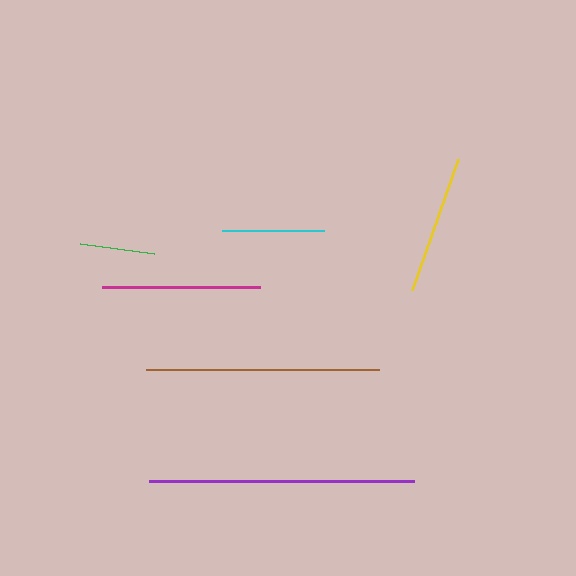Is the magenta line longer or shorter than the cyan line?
The magenta line is longer than the cyan line.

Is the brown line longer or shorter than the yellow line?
The brown line is longer than the yellow line.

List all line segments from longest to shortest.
From longest to shortest: purple, brown, magenta, yellow, cyan, green.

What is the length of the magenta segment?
The magenta segment is approximately 158 pixels long.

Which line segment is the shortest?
The green line is the shortest at approximately 75 pixels.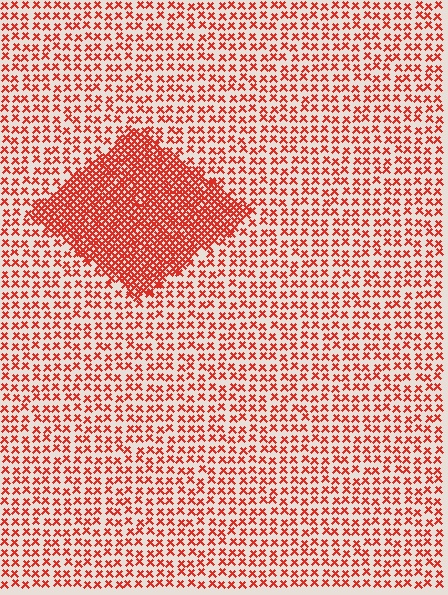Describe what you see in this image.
The image contains small red elements arranged at two different densities. A diamond-shaped region is visible where the elements are more densely packed than the surrounding area.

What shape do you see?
I see a diamond.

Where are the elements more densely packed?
The elements are more densely packed inside the diamond boundary.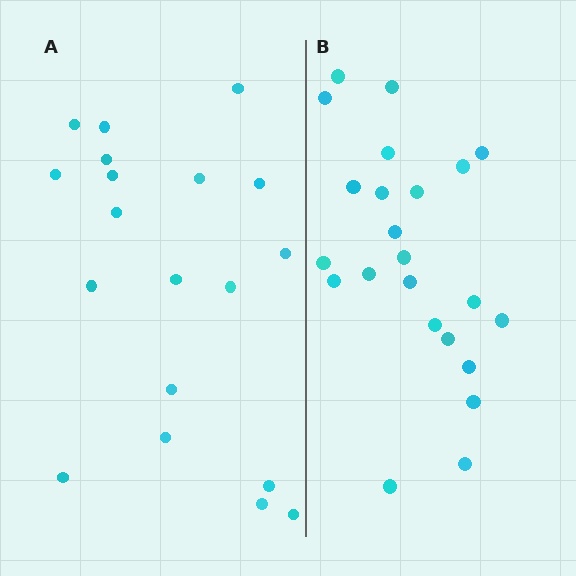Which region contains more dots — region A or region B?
Region B (the right region) has more dots.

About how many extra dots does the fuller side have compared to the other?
Region B has about 4 more dots than region A.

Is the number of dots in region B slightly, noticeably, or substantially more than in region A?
Region B has only slightly more — the two regions are fairly close. The ratio is roughly 1.2 to 1.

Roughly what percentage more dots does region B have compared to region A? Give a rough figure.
About 20% more.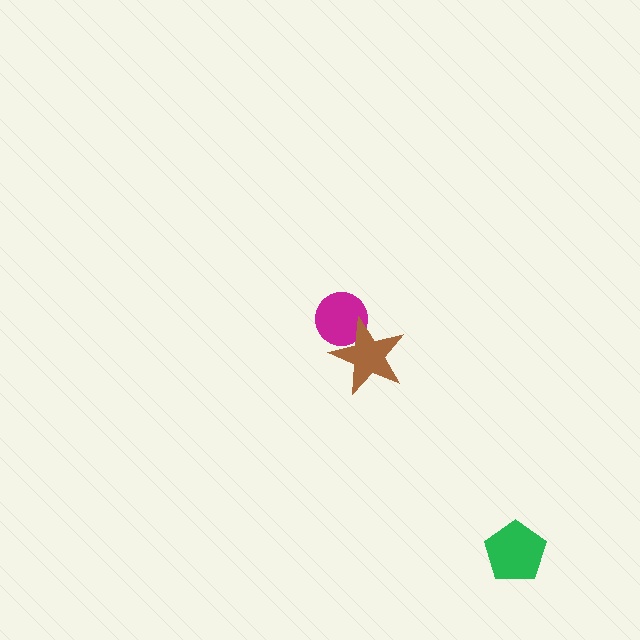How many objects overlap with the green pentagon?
0 objects overlap with the green pentagon.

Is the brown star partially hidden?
No, no other shape covers it.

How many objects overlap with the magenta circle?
1 object overlaps with the magenta circle.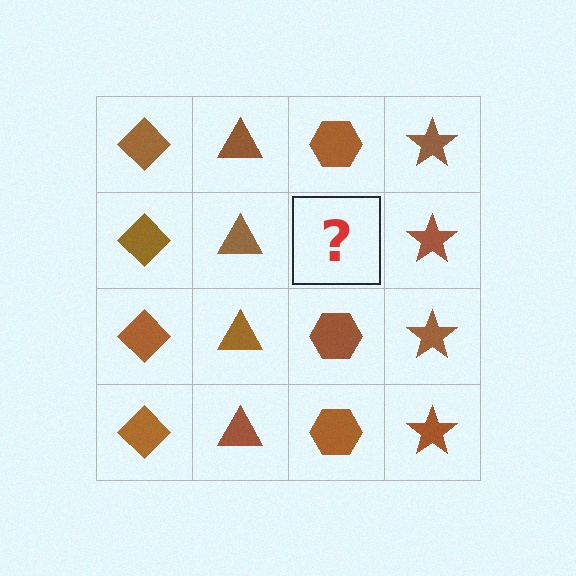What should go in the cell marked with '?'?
The missing cell should contain a brown hexagon.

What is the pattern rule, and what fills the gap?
The rule is that each column has a consistent shape. The gap should be filled with a brown hexagon.